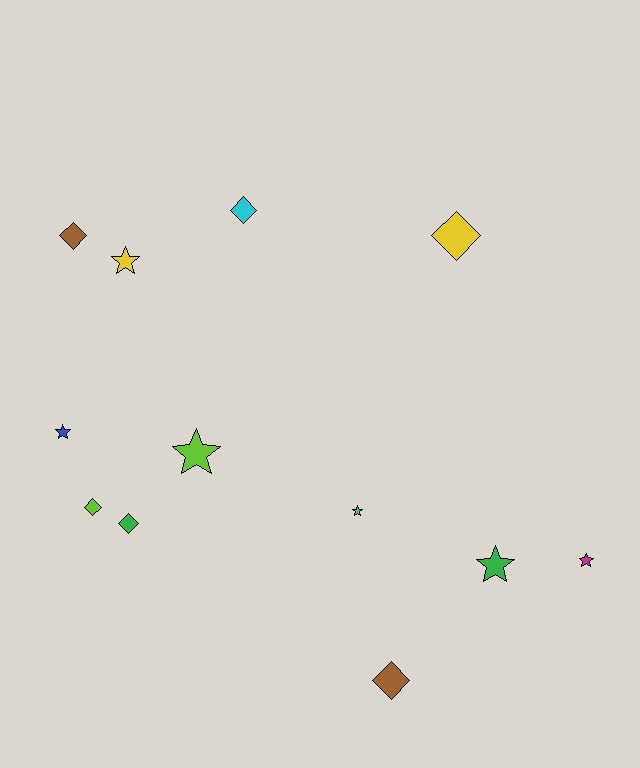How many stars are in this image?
There are 6 stars.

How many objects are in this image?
There are 12 objects.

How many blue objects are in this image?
There is 1 blue object.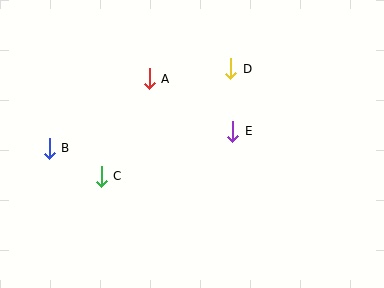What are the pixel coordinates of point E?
Point E is at (233, 131).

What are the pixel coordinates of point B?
Point B is at (49, 148).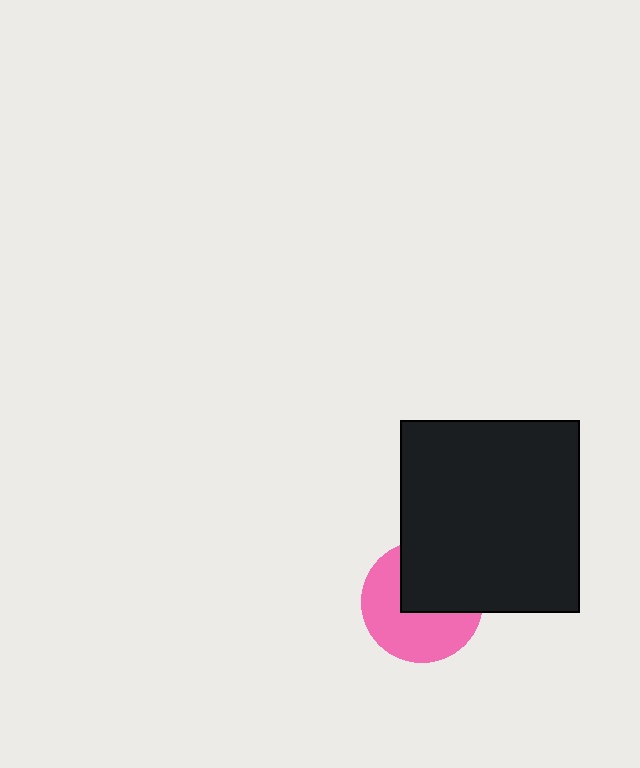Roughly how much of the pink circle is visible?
About half of it is visible (roughly 55%).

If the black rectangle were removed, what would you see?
You would see the complete pink circle.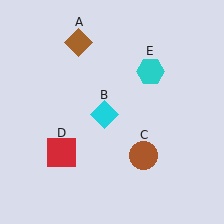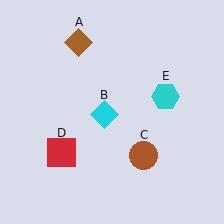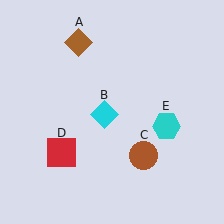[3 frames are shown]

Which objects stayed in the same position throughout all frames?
Brown diamond (object A) and cyan diamond (object B) and brown circle (object C) and red square (object D) remained stationary.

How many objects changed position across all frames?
1 object changed position: cyan hexagon (object E).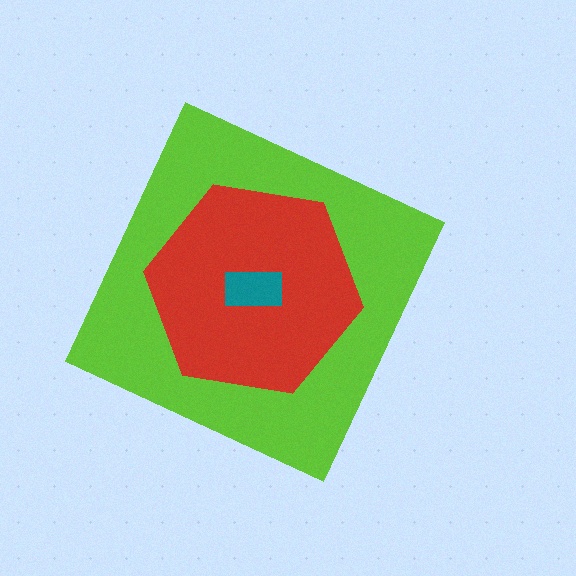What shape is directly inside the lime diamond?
The red hexagon.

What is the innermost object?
The teal rectangle.